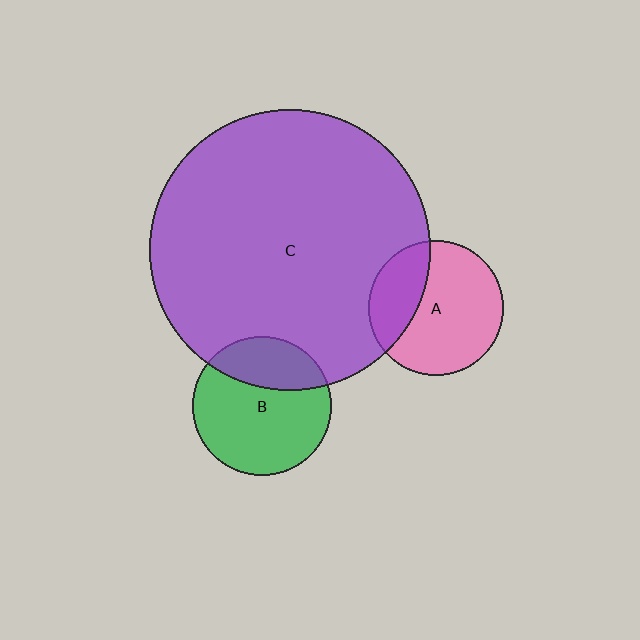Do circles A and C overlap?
Yes.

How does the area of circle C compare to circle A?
Approximately 4.3 times.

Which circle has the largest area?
Circle C (purple).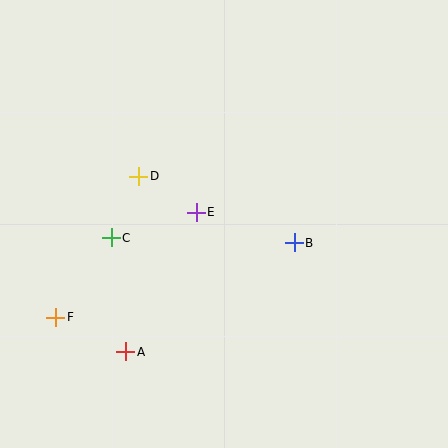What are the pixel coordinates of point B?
Point B is at (294, 243).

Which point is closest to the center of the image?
Point E at (196, 212) is closest to the center.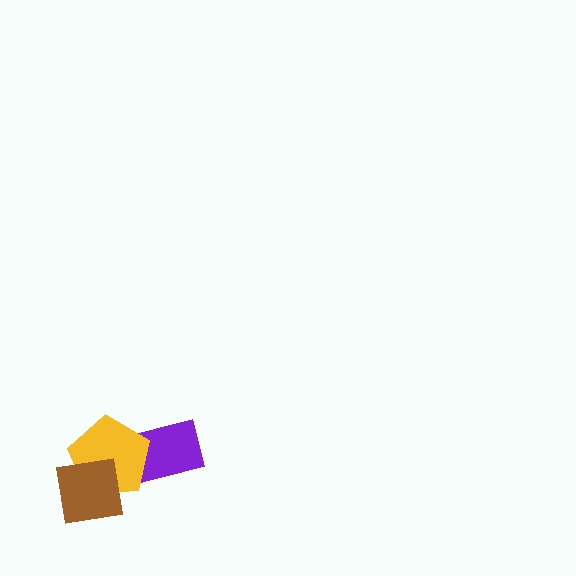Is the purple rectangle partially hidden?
Yes, it is partially covered by another shape.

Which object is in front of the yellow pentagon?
The brown square is in front of the yellow pentagon.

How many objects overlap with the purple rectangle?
1 object overlaps with the purple rectangle.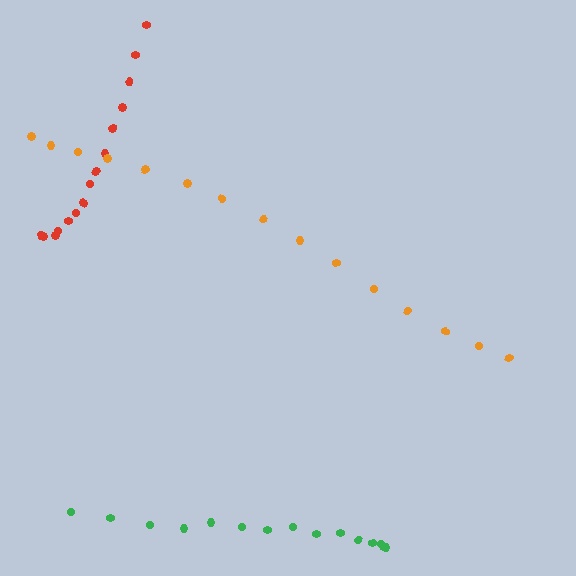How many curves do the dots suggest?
There are 3 distinct paths.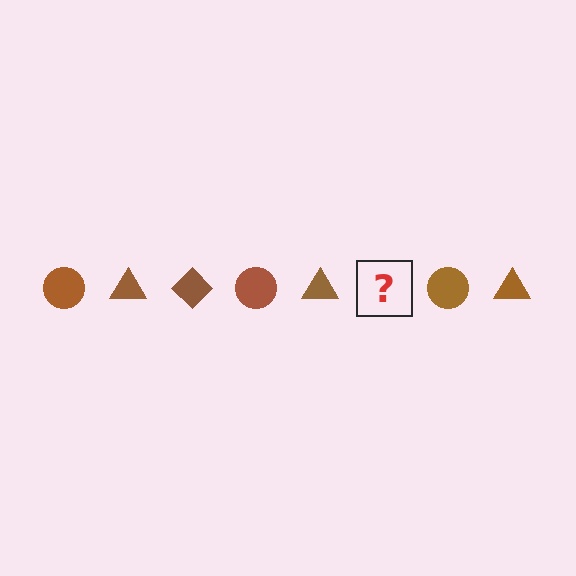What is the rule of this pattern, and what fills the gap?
The rule is that the pattern cycles through circle, triangle, diamond shapes in brown. The gap should be filled with a brown diamond.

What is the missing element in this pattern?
The missing element is a brown diamond.